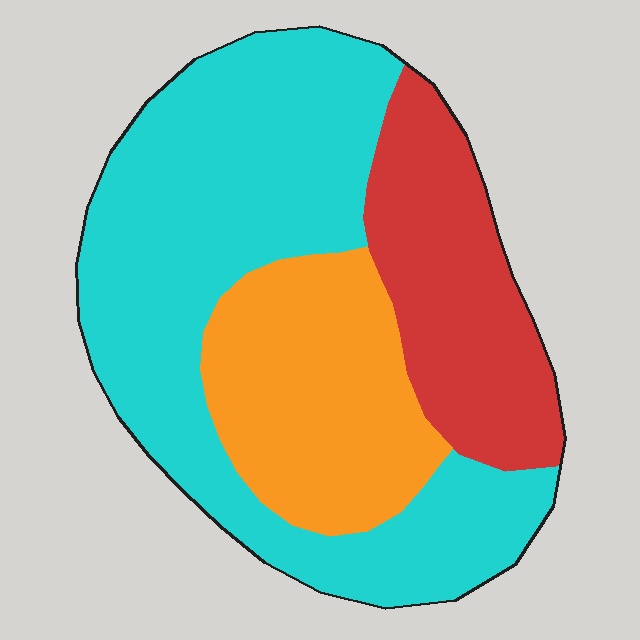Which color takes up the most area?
Cyan, at roughly 55%.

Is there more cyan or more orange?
Cyan.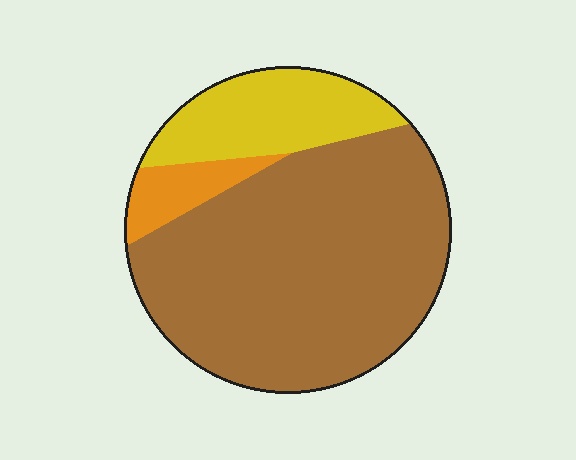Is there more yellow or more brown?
Brown.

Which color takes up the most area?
Brown, at roughly 70%.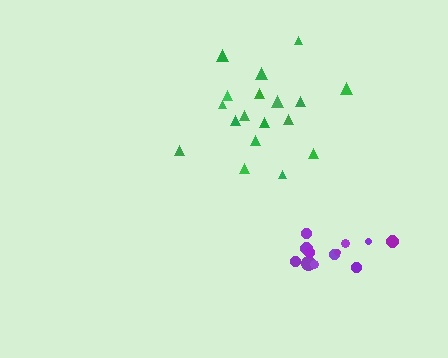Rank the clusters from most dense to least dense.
purple, green.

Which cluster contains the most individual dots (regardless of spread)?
Green (18).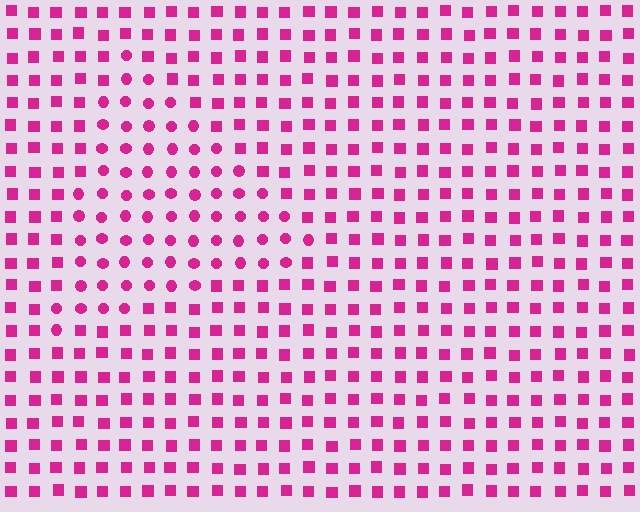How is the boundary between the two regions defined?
The boundary is defined by a change in element shape: circles inside vs. squares outside. All elements share the same color and spacing.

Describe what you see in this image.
The image is filled with small magenta elements arranged in a uniform grid. A triangle-shaped region contains circles, while the surrounding area contains squares. The boundary is defined purely by the change in element shape.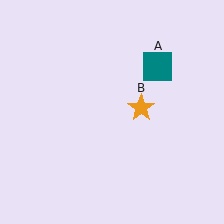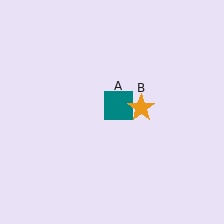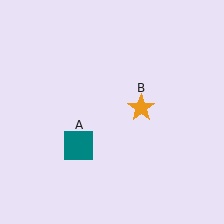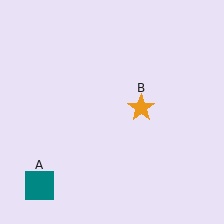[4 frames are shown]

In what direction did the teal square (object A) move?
The teal square (object A) moved down and to the left.